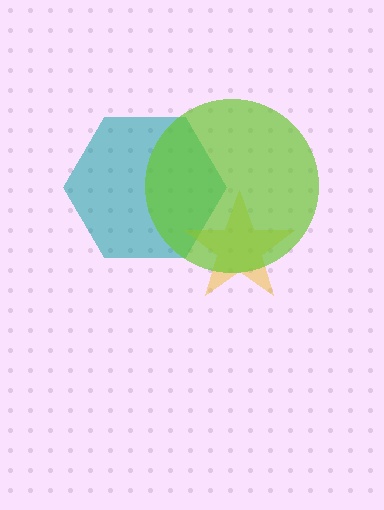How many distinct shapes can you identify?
There are 3 distinct shapes: a teal hexagon, a yellow star, a lime circle.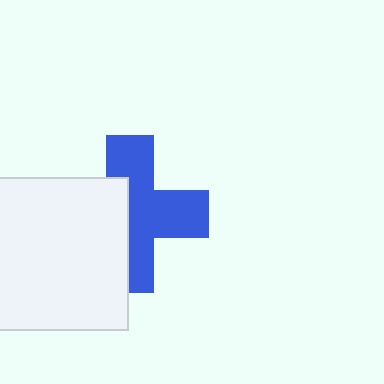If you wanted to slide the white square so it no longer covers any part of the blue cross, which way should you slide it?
Slide it left — that is the most direct way to separate the two shapes.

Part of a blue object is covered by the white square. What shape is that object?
It is a cross.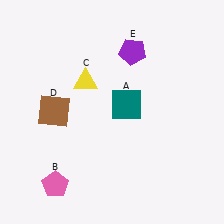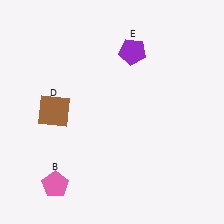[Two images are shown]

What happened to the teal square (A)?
The teal square (A) was removed in Image 2. It was in the top-right area of Image 1.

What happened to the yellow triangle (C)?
The yellow triangle (C) was removed in Image 2. It was in the top-left area of Image 1.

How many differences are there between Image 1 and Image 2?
There are 2 differences between the two images.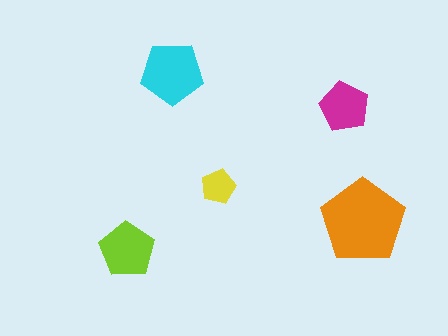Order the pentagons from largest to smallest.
the orange one, the cyan one, the lime one, the magenta one, the yellow one.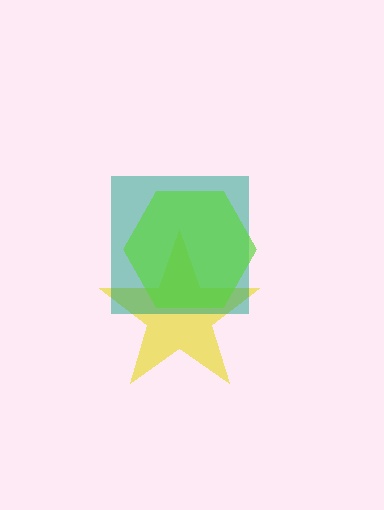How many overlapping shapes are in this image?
There are 3 overlapping shapes in the image.